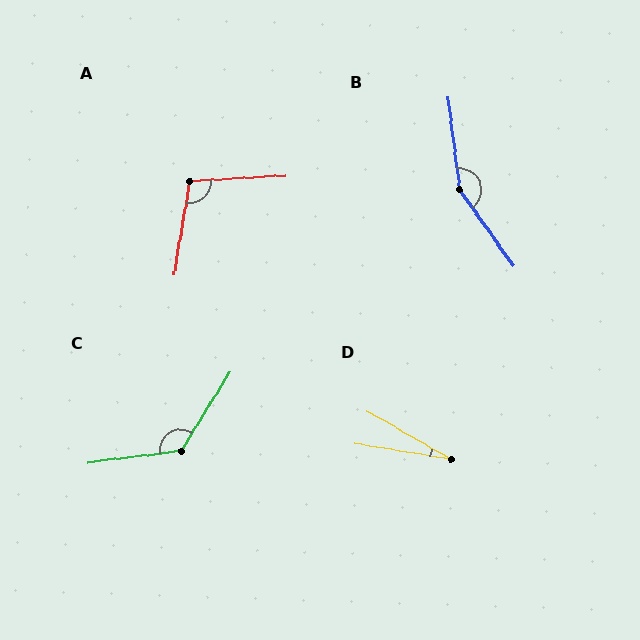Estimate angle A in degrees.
Approximately 103 degrees.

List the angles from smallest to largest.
D (21°), A (103°), C (128°), B (152°).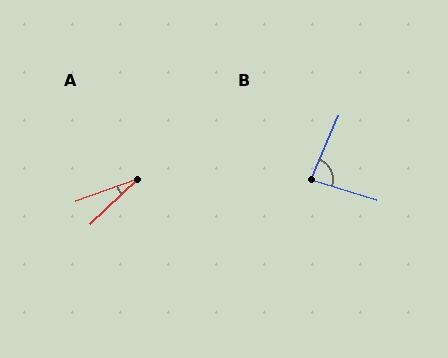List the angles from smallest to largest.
A (24°), B (84°).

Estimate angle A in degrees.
Approximately 24 degrees.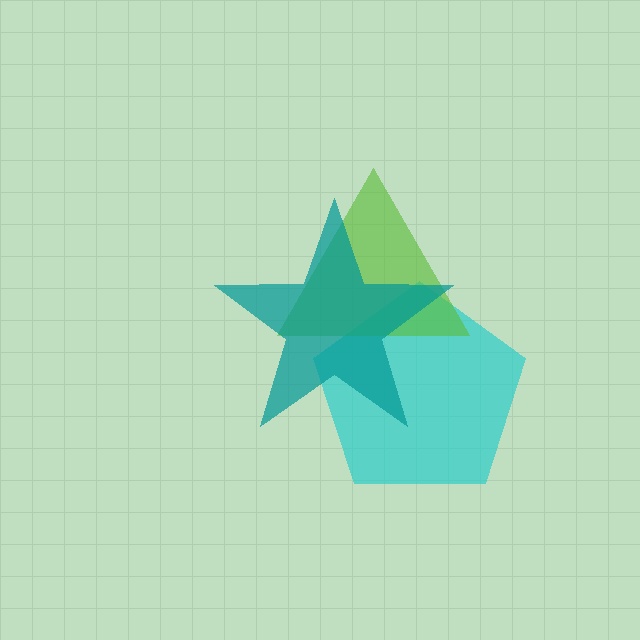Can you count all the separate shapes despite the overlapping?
Yes, there are 3 separate shapes.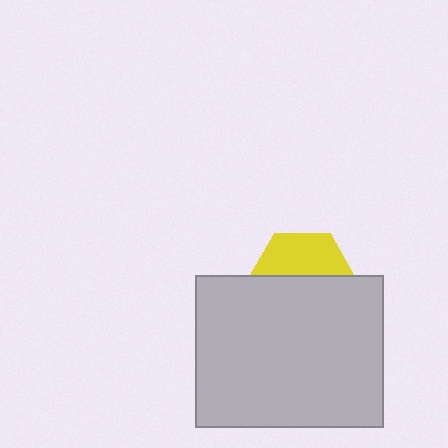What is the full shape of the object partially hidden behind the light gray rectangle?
The partially hidden object is a yellow hexagon.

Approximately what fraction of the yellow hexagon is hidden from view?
Roughly 58% of the yellow hexagon is hidden behind the light gray rectangle.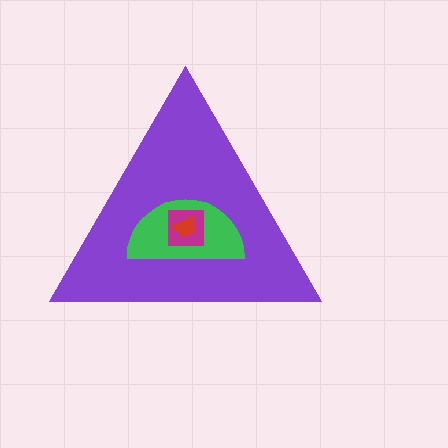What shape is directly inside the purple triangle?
The green semicircle.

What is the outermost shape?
The purple triangle.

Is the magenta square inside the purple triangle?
Yes.